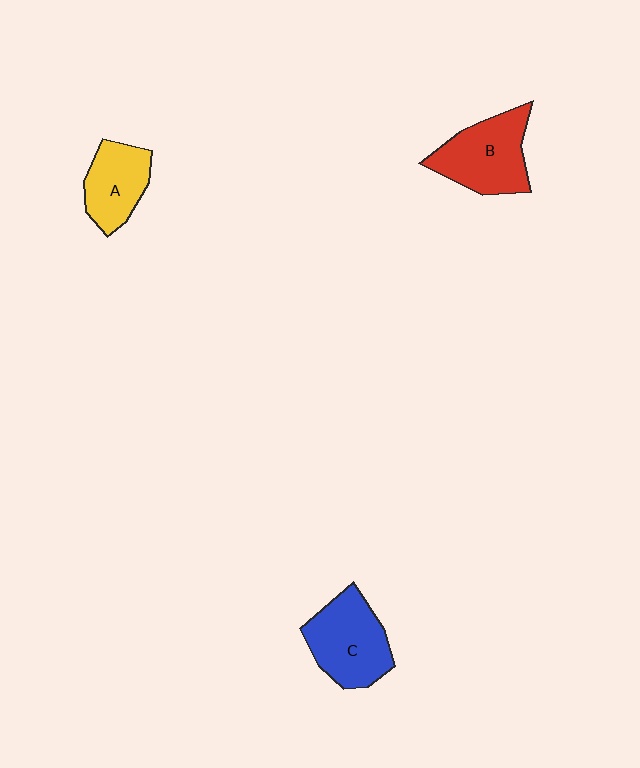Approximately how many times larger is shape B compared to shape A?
Approximately 1.3 times.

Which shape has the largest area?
Shape B (red).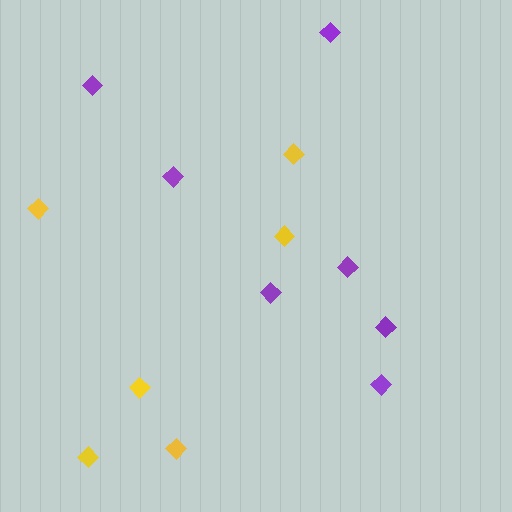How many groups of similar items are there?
There are 2 groups: one group of yellow diamonds (6) and one group of purple diamonds (7).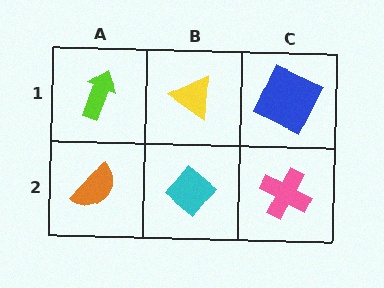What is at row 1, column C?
A blue square.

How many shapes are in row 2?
3 shapes.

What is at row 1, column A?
A lime arrow.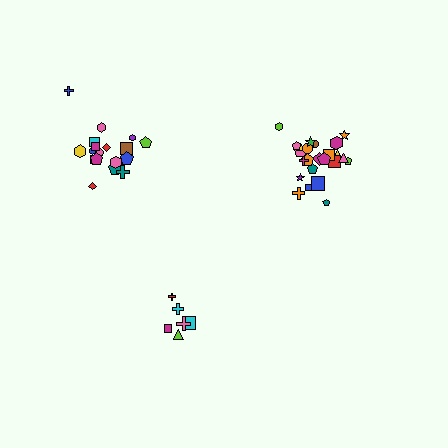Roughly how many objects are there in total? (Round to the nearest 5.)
Roughly 50 objects in total.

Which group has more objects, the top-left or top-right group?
The top-right group.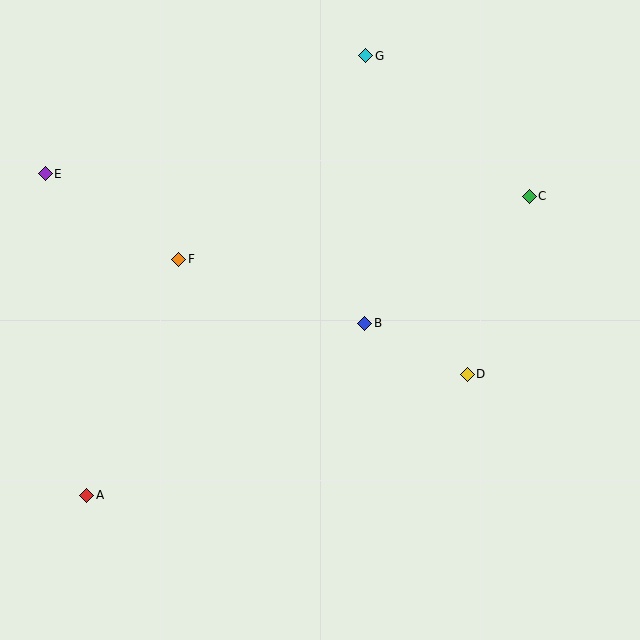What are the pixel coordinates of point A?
Point A is at (87, 495).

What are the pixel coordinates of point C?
Point C is at (529, 196).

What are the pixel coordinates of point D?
Point D is at (467, 374).